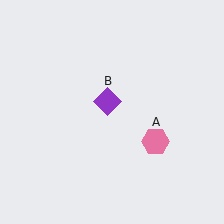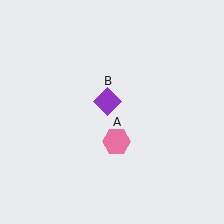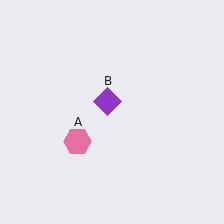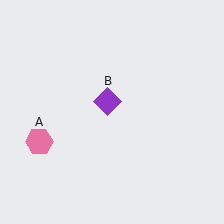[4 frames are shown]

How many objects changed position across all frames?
1 object changed position: pink hexagon (object A).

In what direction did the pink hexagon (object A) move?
The pink hexagon (object A) moved left.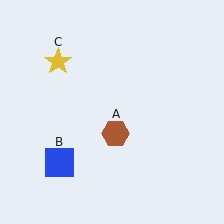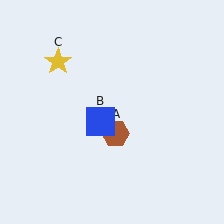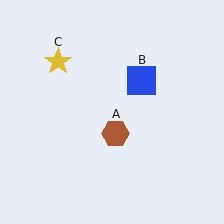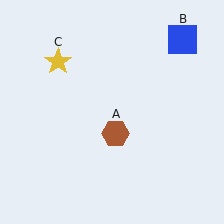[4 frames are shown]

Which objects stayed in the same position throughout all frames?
Brown hexagon (object A) and yellow star (object C) remained stationary.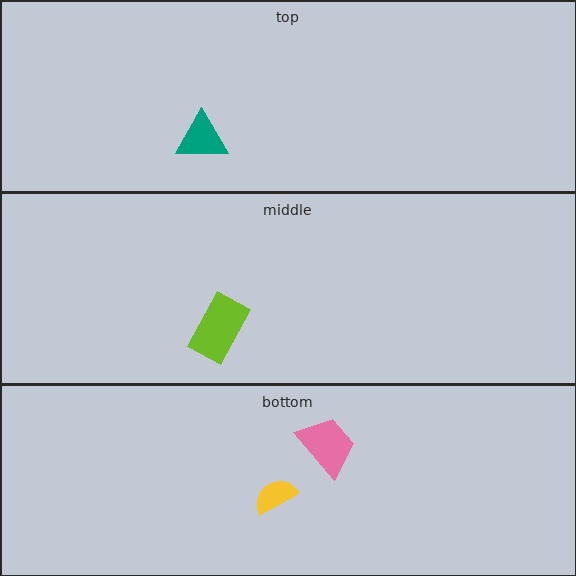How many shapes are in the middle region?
1.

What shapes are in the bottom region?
The yellow semicircle, the pink trapezoid.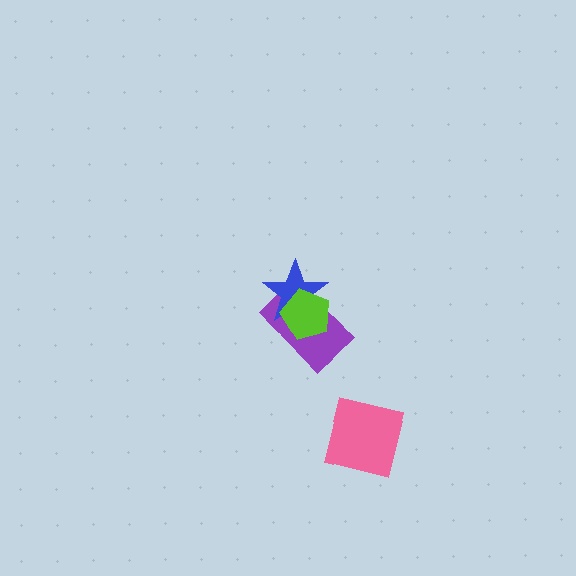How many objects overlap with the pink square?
0 objects overlap with the pink square.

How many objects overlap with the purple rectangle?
2 objects overlap with the purple rectangle.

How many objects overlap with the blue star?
2 objects overlap with the blue star.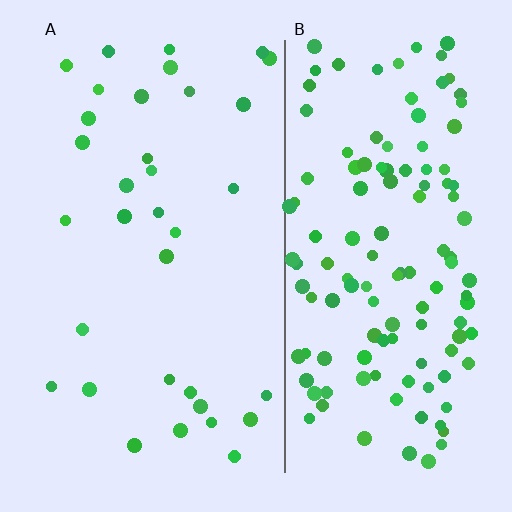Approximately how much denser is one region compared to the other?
Approximately 3.9× — region B over region A.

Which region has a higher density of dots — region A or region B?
B (the right).